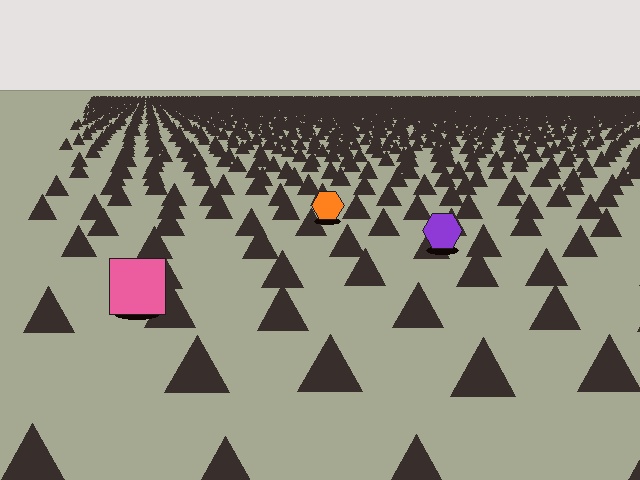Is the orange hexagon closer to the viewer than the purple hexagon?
No. The purple hexagon is closer — you can tell from the texture gradient: the ground texture is coarser near it.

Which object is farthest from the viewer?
The orange hexagon is farthest from the viewer. It appears smaller and the ground texture around it is denser.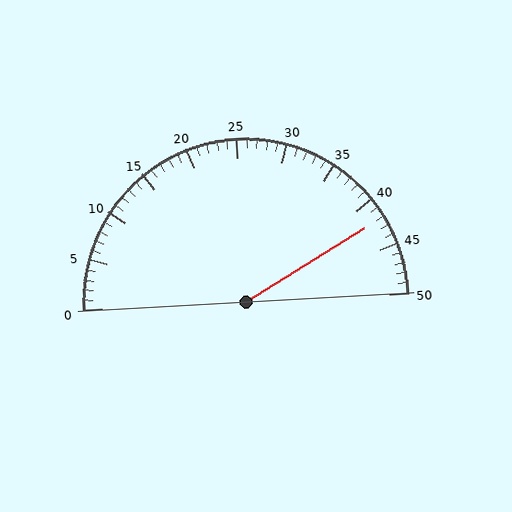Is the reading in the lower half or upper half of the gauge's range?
The reading is in the upper half of the range (0 to 50).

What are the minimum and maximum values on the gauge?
The gauge ranges from 0 to 50.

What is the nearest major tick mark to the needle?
The nearest major tick mark is 40.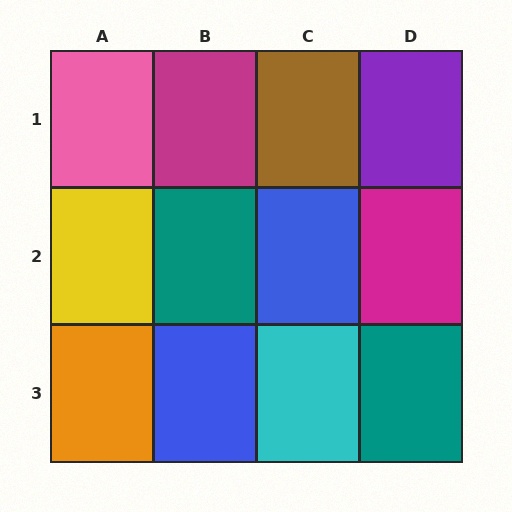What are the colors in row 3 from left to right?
Orange, blue, cyan, teal.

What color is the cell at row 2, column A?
Yellow.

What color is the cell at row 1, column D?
Purple.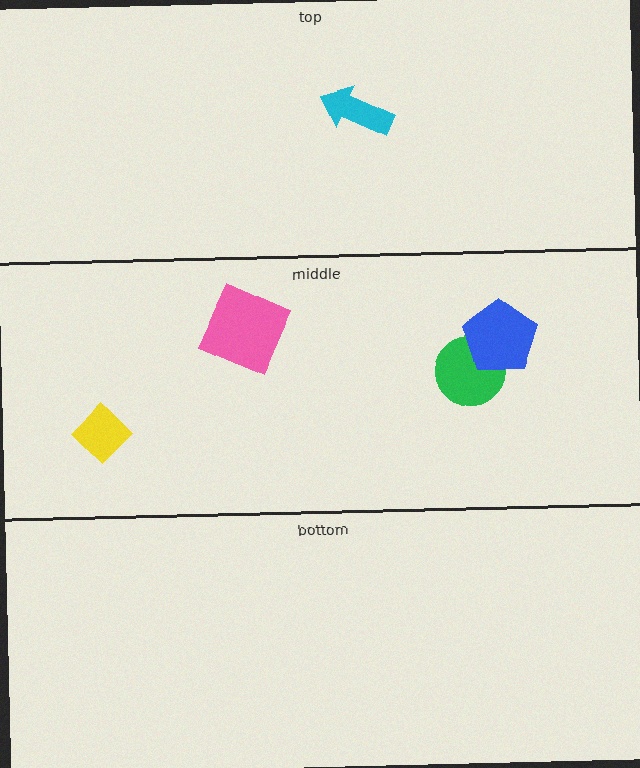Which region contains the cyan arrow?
The top region.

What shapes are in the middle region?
The green circle, the pink square, the blue pentagon, the yellow diamond.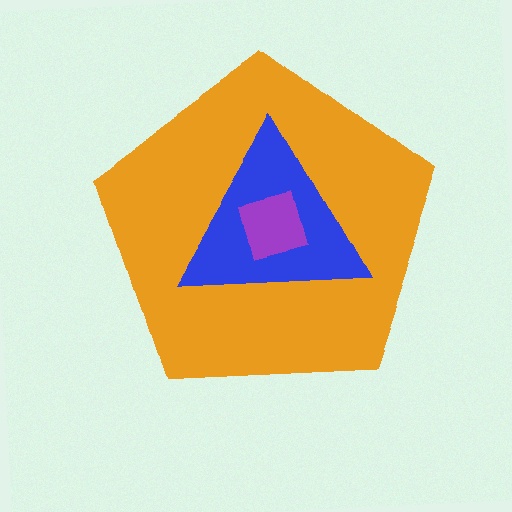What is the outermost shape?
The orange pentagon.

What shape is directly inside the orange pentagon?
The blue triangle.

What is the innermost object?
The purple square.